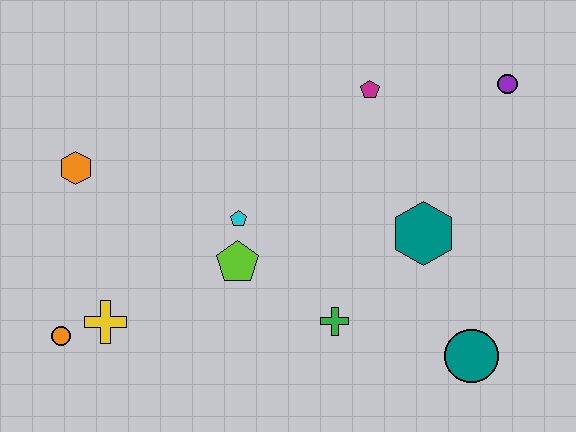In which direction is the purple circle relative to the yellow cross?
The purple circle is to the right of the yellow cross.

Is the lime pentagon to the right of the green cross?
No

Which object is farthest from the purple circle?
The orange circle is farthest from the purple circle.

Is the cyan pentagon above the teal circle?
Yes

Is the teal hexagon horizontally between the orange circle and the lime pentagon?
No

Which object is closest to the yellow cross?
The orange circle is closest to the yellow cross.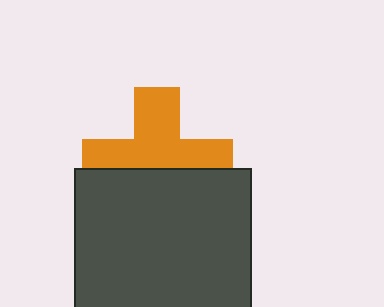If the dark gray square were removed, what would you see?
You would see the complete orange cross.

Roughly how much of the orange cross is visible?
About half of it is visible (roughly 56%).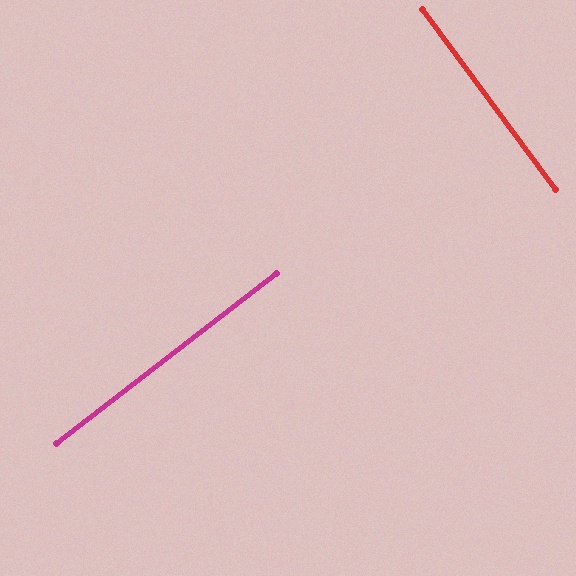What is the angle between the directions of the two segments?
Approximately 89 degrees.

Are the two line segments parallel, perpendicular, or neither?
Perpendicular — they meet at approximately 89°.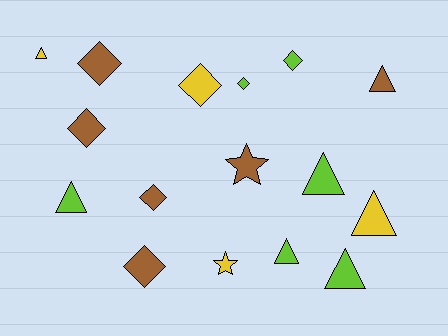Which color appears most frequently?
Lime, with 6 objects.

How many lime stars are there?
There are no lime stars.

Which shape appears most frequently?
Diamond, with 7 objects.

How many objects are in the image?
There are 16 objects.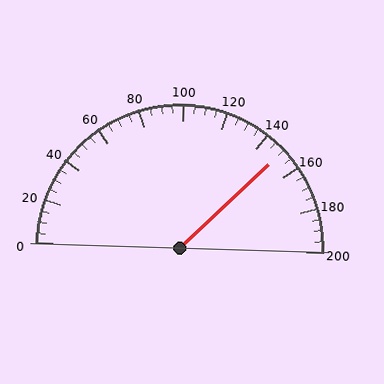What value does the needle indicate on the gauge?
The needle indicates approximately 150.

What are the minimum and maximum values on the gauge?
The gauge ranges from 0 to 200.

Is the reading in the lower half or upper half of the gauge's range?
The reading is in the upper half of the range (0 to 200).